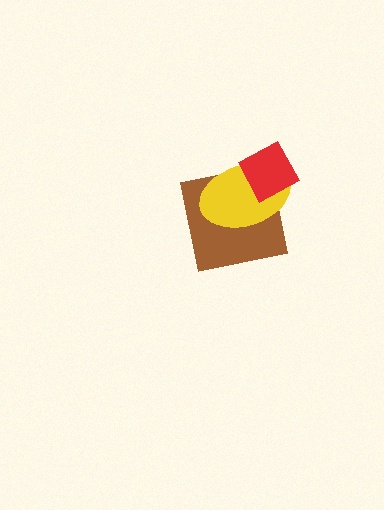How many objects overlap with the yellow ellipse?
2 objects overlap with the yellow ellipse.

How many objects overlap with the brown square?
2 objects overlap with the brown square.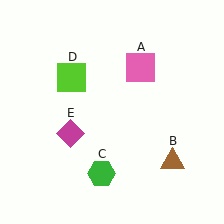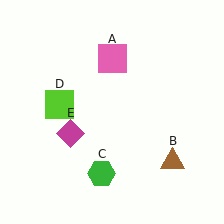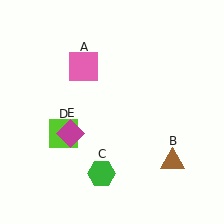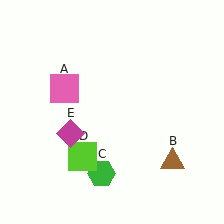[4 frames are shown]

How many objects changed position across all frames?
2 objects changed position: pink square (object A), lime square (object D).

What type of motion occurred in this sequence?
The pink square (object A), lime square (object D) rotated counterclockwise around the center of the scene.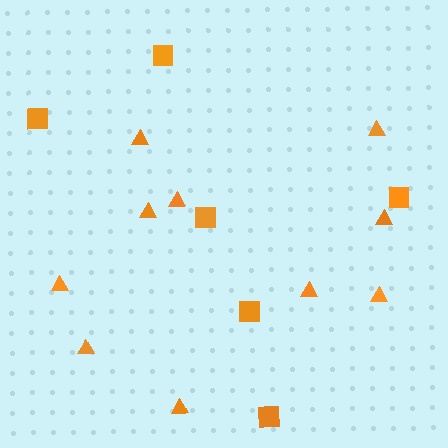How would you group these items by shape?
There are 2 groups: one group of squares (6) and one group of triangles (10).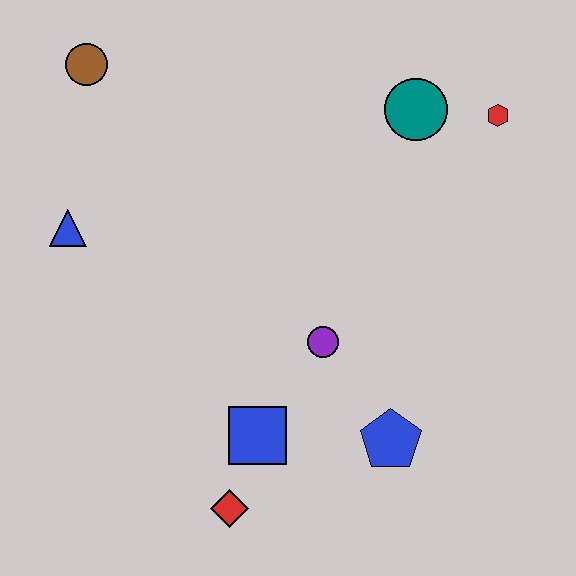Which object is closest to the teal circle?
The red hexagon is closest to the teal circle.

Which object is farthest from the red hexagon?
The red diamond is farthest from the red hexagon.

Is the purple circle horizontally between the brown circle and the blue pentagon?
Yes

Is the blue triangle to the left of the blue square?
Yes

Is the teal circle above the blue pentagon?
Yes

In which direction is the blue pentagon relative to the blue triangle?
The blue pentagon is to the right of the blue triangle.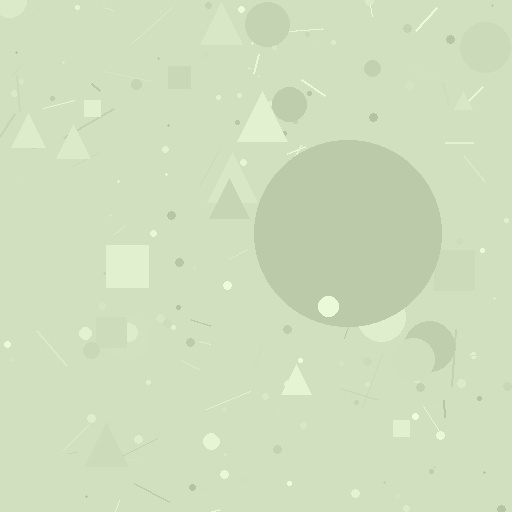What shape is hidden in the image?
A circle is hidden in the image.